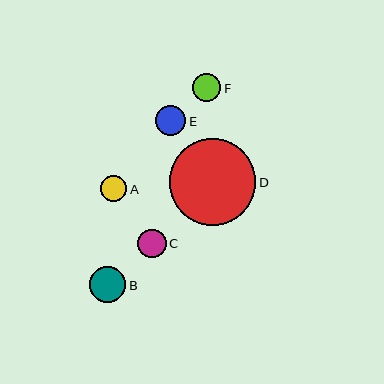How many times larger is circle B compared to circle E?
Circle B is approximately 1.2 times the size of circle E.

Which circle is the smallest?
Circle A is the smallest with a size of approximately 26 pixels.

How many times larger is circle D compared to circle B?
Circle D is approximately 2.4 times the size of circle B.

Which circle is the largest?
Circle D is the largest with a size of approximately 86 pixels.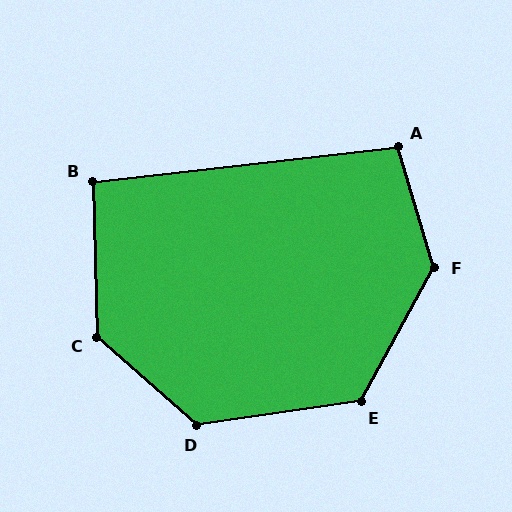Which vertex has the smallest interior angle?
B, at approximately 95 degrees.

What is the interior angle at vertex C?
Approximately 132 degrees (obtuse).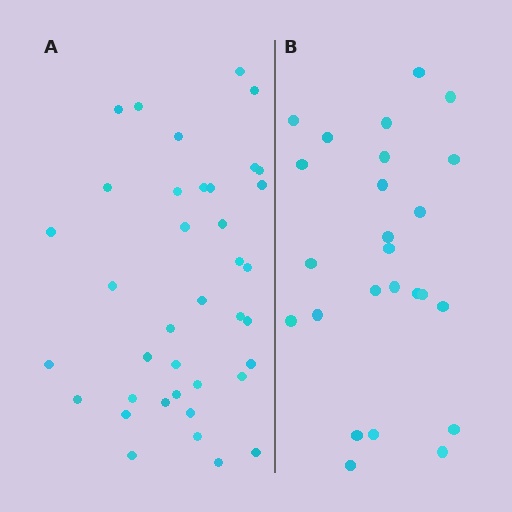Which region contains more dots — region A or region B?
Region A (the left region) has more dots.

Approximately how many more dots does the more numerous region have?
Region A has approximately 15 more dots than region B.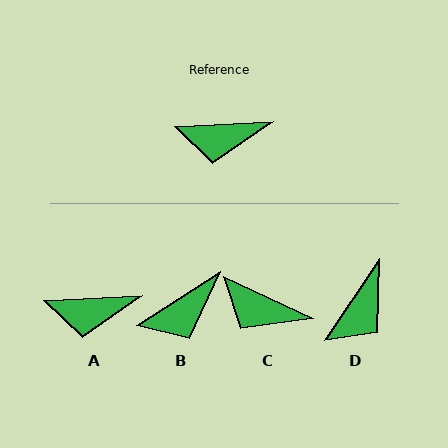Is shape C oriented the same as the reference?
No, it is off by about 28 degrees.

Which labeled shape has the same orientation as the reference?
A.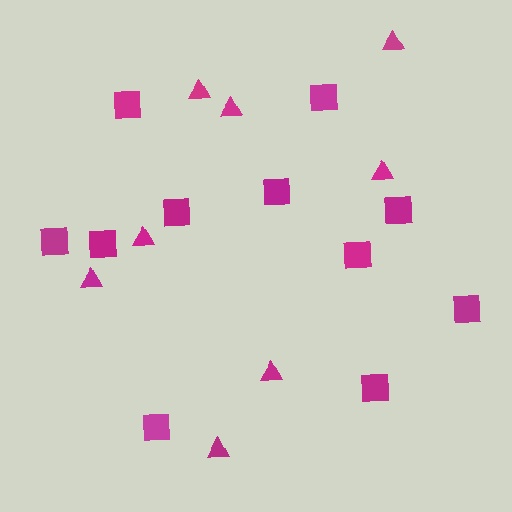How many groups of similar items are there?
There are 2 groups: one group of squares (11) and one group of triangles (8).